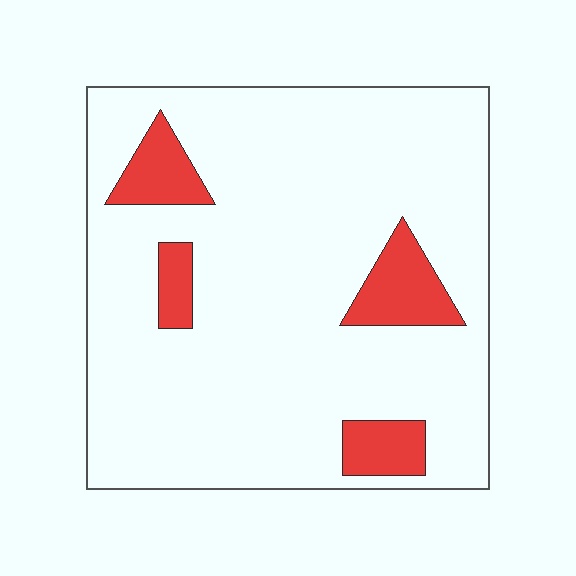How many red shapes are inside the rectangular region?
4.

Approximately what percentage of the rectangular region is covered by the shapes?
Approximately 10%.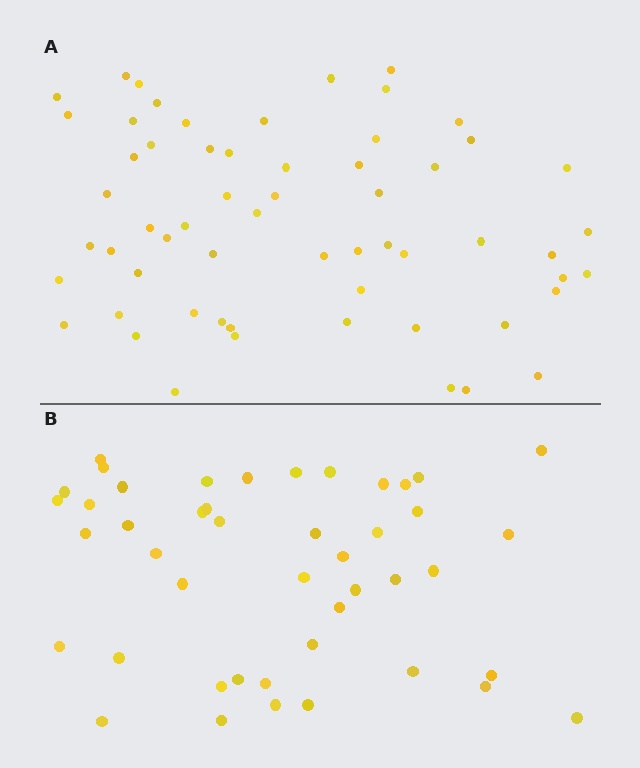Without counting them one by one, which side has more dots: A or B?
Region A (the top region) has more dots.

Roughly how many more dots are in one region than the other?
Region A has approximately 15 more dots than region B.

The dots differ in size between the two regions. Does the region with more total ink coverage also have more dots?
No. Region B has more total ink coverage because its dots are larger, but region A actually contains more individual dots. Total area can be misleading — the number of items is what matters here.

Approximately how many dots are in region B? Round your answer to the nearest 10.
About 40 dots. (The exact count is 45, which rounds to 40.)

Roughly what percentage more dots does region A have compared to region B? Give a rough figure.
About 35% more.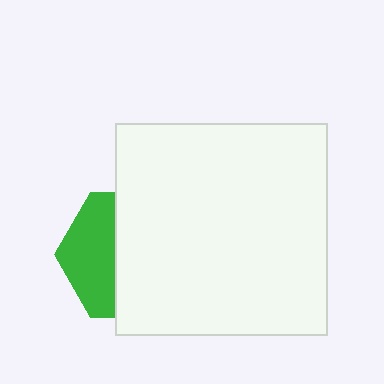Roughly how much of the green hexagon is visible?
A small part of it is visible (roughly 40%).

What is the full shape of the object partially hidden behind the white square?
The partially hidden object is a green hexagon.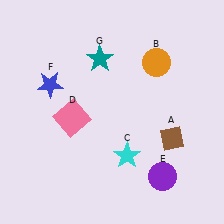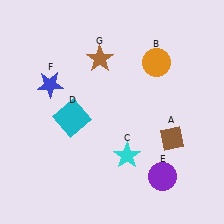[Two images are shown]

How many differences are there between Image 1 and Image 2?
There are 2 differences between the two images.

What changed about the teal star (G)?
In Image 1, G is teal. In Image 2, it changed to brown.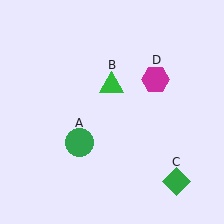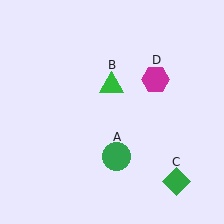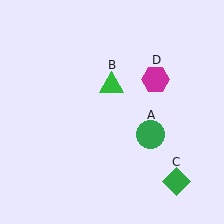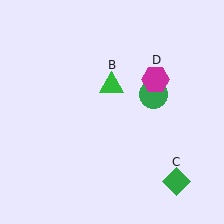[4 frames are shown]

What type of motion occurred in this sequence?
The green circle (object A) rotated counterclockwise around the center of the scene.